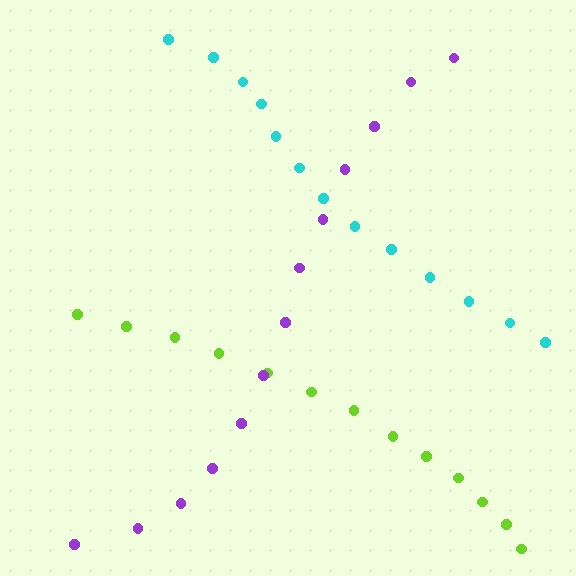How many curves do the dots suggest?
There are 3 distinct paths.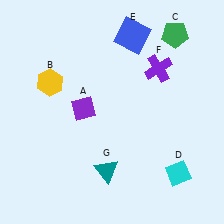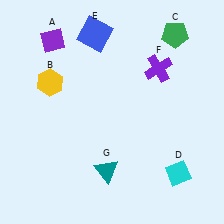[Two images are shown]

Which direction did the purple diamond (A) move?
The purple diamond (A) moved up.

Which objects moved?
The objects that moved are: the purple diamond (A), the blue square (E).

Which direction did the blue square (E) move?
The blue square (E) moved left.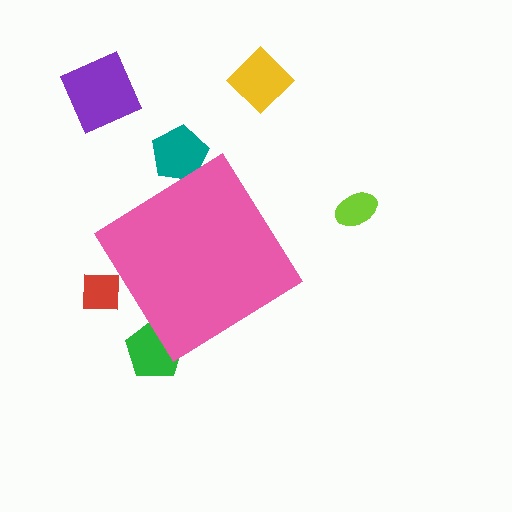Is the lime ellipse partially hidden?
No, the lime ellipse is fully visible.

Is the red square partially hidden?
Yes, the red square is partially hidden behind the pink diamond.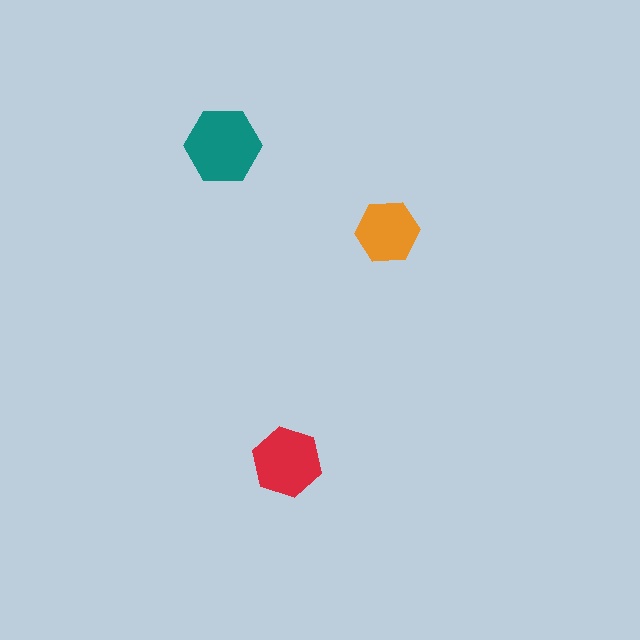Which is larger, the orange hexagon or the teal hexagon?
The teal one.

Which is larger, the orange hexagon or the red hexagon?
The red one.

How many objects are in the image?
There are 3 objects in the image.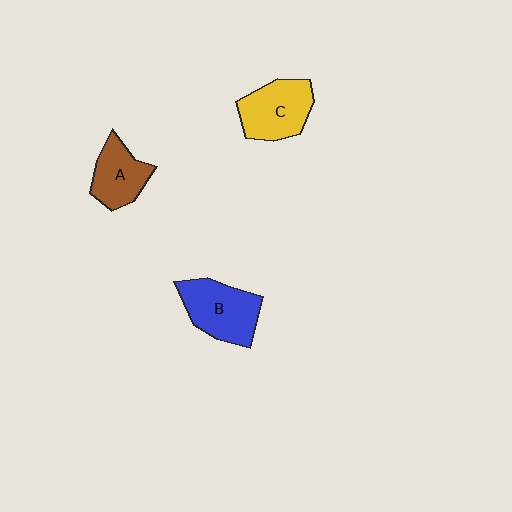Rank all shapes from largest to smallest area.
From largest to smallest: B (blue), C (yellow), A (brown).